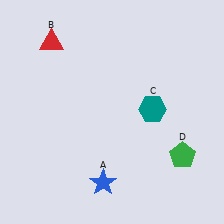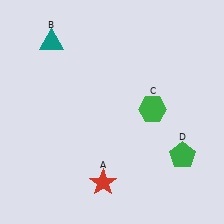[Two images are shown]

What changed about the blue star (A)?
In Image 1, A is blue. In Image 2, it changed to red.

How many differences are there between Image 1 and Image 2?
There are 3 differences between the two images.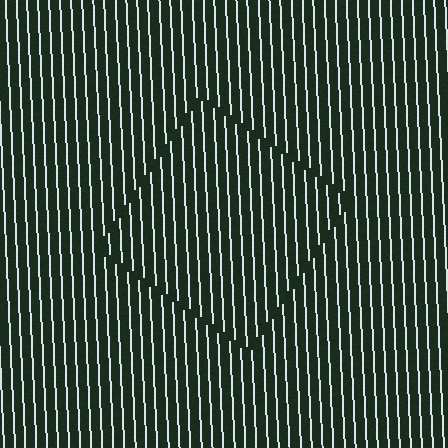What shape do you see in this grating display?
An illusory square. The interior of the shape contains the same grating, shifted by half a period — the contour is defined by the phase discontinuity where line-ends from the inner and outer gratings abut.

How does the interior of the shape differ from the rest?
The interior of the shape contains the same grating, shifted by half a period — the contour is defined by the phase discontinuity where line-ends from the inner and outer gratings abut.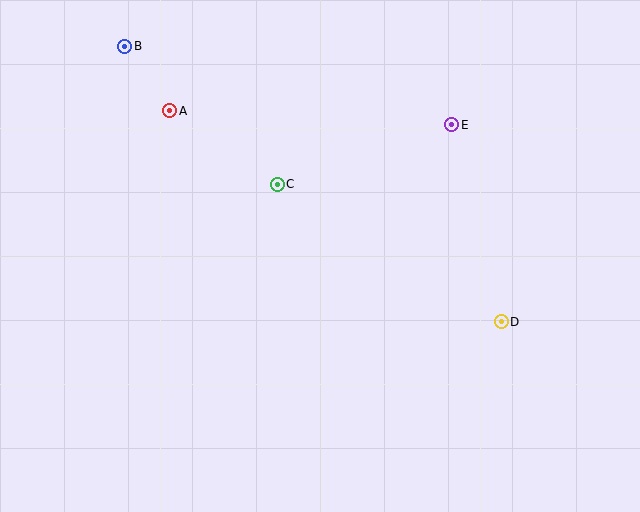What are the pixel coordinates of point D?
Point D is at (501, 322).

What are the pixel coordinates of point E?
Point E is at (452, 125).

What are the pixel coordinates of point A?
Point A is at (170, 111).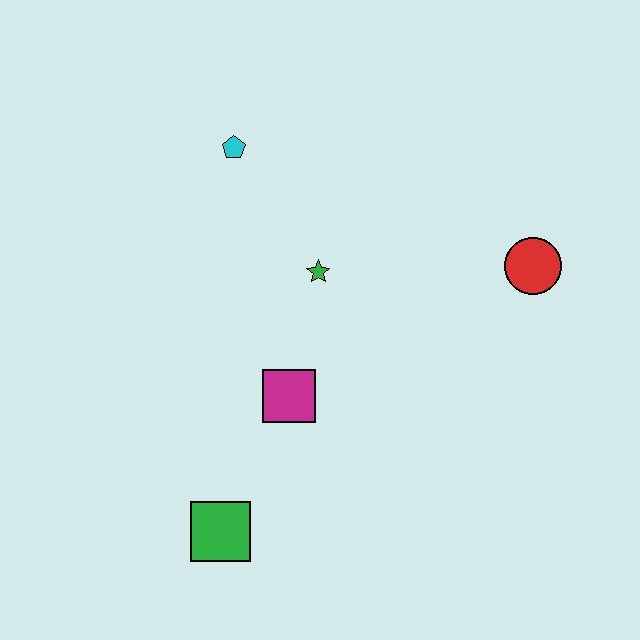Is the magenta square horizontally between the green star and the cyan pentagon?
Yes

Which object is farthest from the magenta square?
The red circle is farthest from the magenta square.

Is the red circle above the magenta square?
Yes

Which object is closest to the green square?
The magenta square is closest to the green square.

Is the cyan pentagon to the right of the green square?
Yes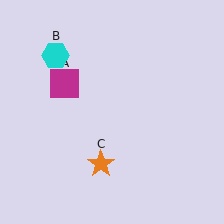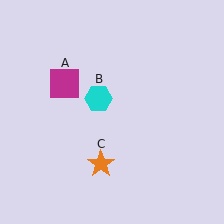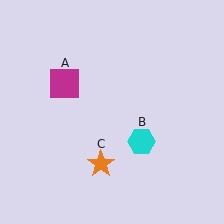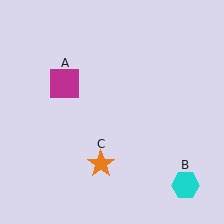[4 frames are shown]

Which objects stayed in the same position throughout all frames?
Magenta square (object A) and orange star (object C) remained stationary.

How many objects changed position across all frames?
1 object changed position: cyan hexagon (object B).